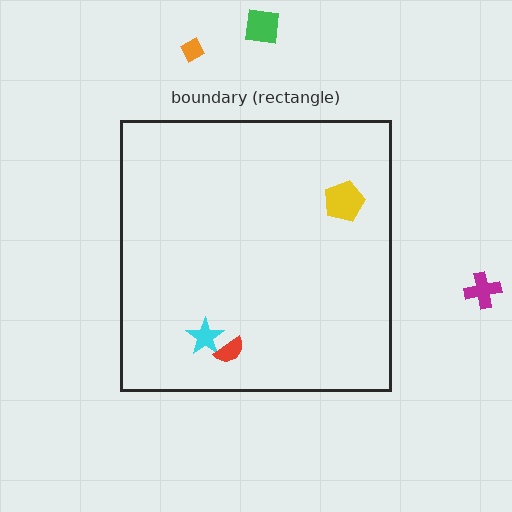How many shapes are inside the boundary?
3 inside, 3 outside.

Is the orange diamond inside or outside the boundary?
Outside.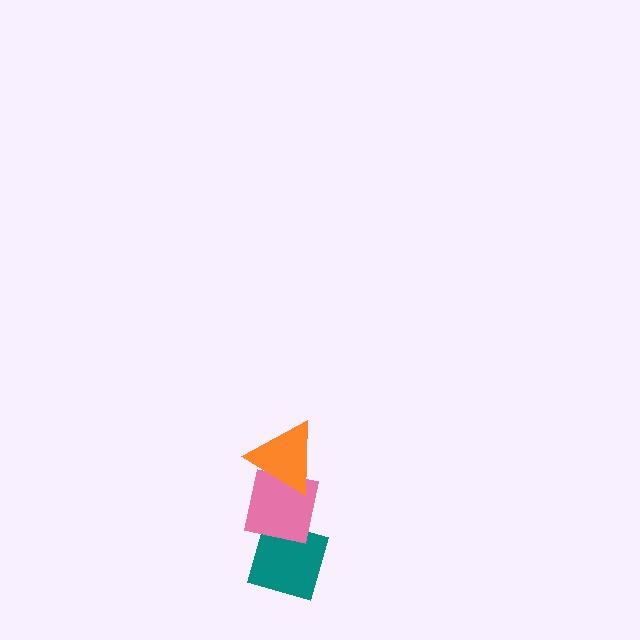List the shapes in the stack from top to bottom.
From top to bottom: the orange triangle, the pink square, the teal diamond.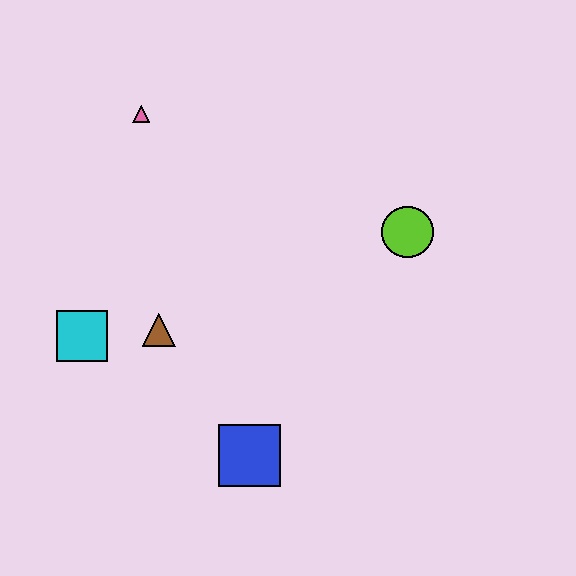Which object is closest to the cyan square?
The brown triangle is closest to the cyan square.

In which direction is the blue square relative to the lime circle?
The blue square is below the lime circle.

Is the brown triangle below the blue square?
No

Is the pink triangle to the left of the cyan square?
No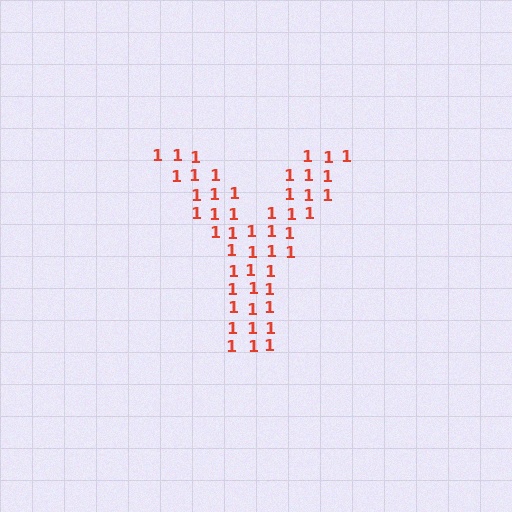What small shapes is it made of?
It is made of small digit 1's.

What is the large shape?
The large shape is the letter Y.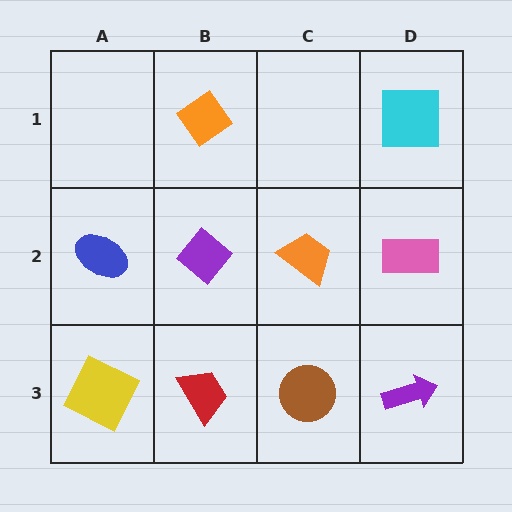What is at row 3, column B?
A red trapezoid.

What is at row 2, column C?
An orange trapezoid.